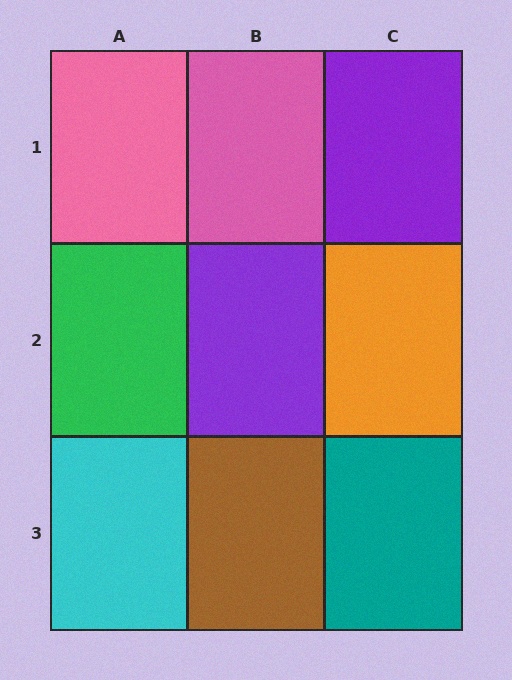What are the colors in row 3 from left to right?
Cyan, brown, teal.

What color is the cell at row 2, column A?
Green.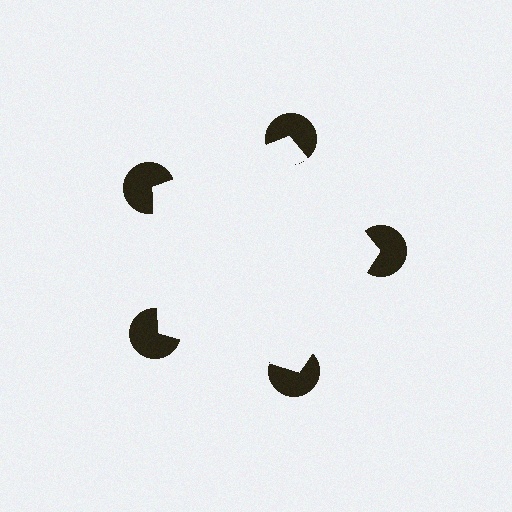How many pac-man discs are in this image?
There are 5 — one at each vertex of the illusory pentagon.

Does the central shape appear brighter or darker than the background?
It typically appears slightly brighter than the background, even though no actual brightness change is drawn.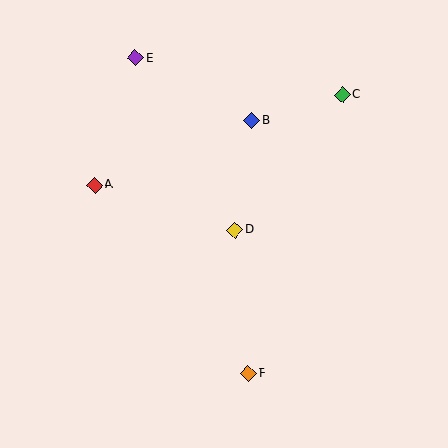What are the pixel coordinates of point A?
Point A is at (95, 185).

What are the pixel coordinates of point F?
Point F is at (248, 373).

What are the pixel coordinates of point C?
Point C is at (342, 95).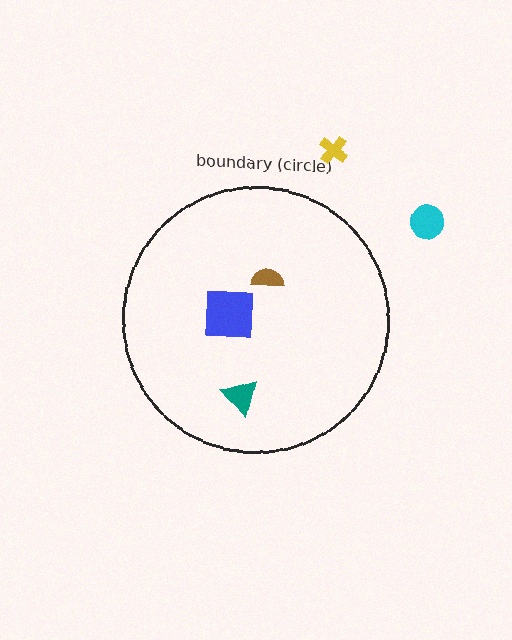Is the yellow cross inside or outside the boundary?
Outside.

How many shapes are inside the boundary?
3 inside, 2 outside.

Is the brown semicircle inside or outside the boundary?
Inside.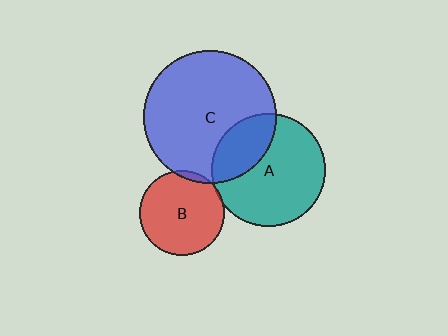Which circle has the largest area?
Circle C (blue).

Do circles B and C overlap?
Yes.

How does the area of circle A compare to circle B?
Approximately 1.8 times.